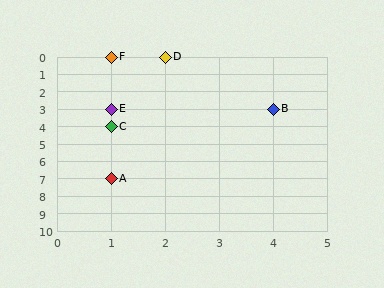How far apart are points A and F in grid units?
Points A and F are 7 rows apart.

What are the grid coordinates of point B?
Point B is at grid coordinates (4, 3).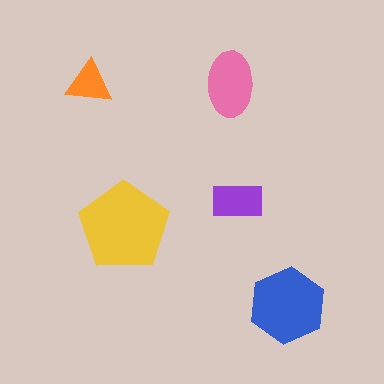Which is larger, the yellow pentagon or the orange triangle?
The yellow pentagon.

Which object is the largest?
The yellow pentagon.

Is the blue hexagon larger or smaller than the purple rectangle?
Larger.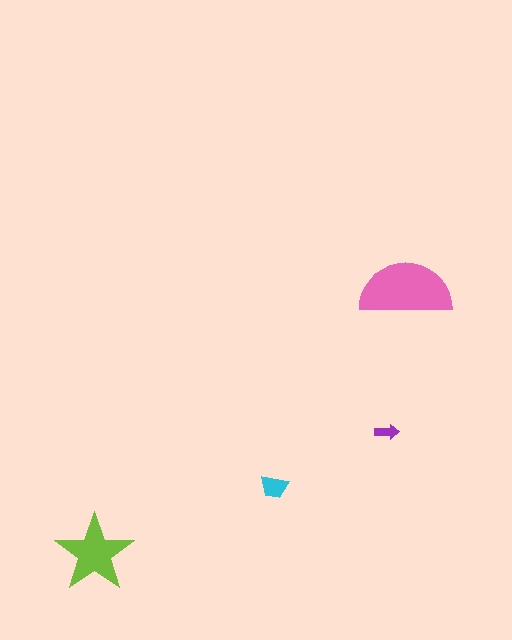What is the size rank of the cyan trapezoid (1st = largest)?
3rd.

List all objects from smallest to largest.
The purple arrow, the cyan trapezoid, the lime star, the pink semicircle.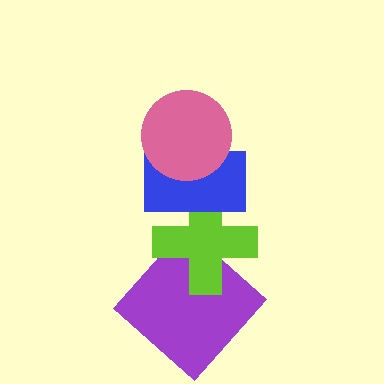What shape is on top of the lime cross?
The blue rectangle is on top of the lime cross.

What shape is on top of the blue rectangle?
The pink circle is on top of the blue rectangle.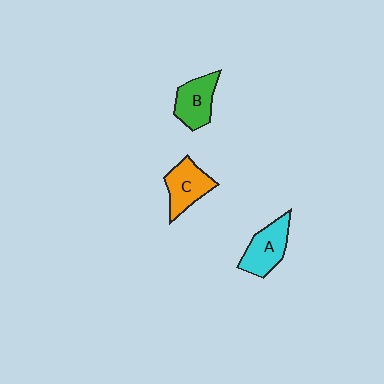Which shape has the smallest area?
Shape B (green).